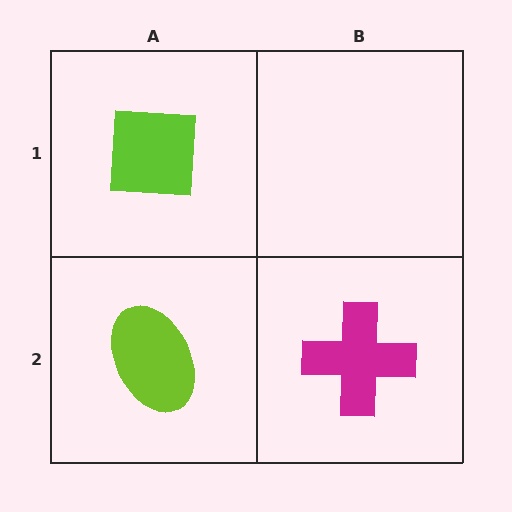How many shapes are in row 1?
1 shape.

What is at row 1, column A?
A lime square.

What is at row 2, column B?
A magenta cross.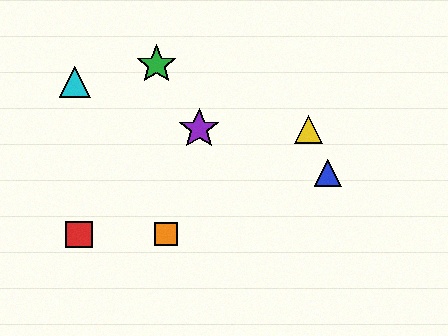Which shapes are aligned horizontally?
The red square, the orange square are aligned horizontally.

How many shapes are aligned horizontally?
2 shapes (the red square, the orange square) are aligned horizontally.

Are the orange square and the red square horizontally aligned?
Yes, both are at y≈234.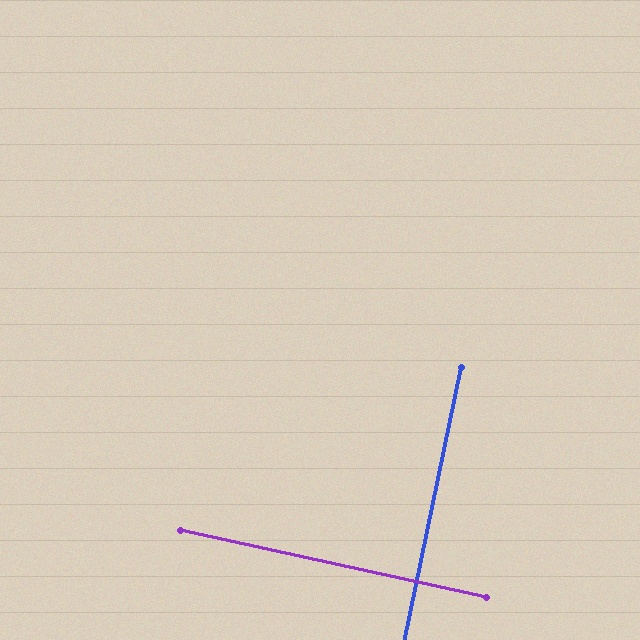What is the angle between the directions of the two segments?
Approximately 89 degrees.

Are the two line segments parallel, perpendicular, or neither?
Perpendicular — they meet at approximately 89°.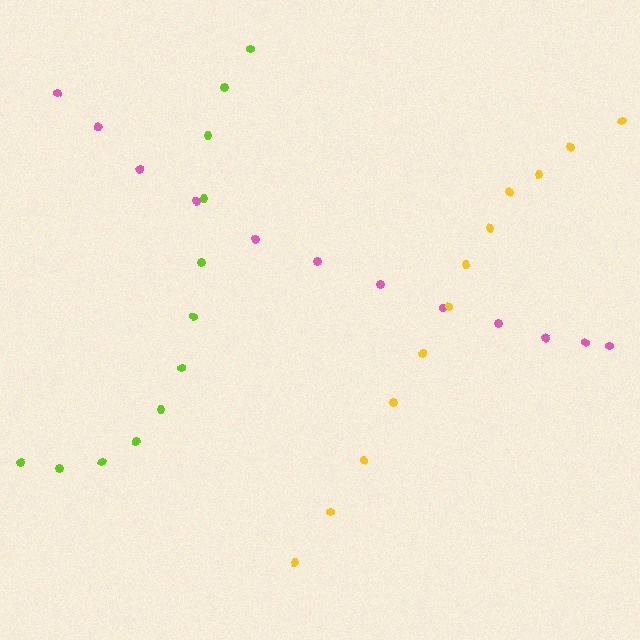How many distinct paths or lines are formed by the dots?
There are 3 distinct paths.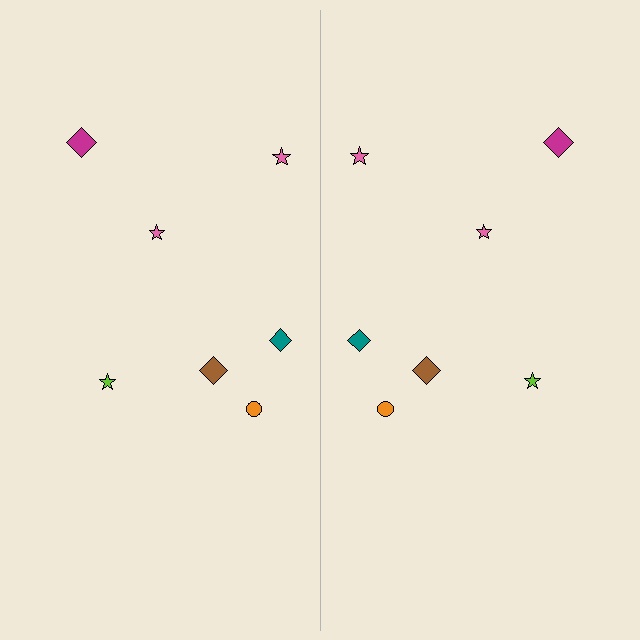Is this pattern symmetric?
Yes, this pattern has bilateral (reflection) symmetry.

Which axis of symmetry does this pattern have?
The pattern has a vertical axis of symmetry running through the center of the image.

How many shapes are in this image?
There are 14 shapes in this image.